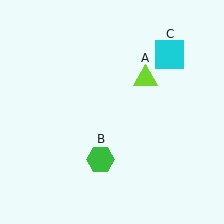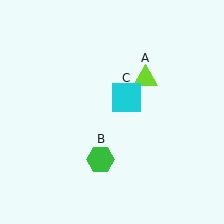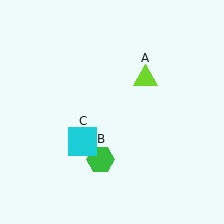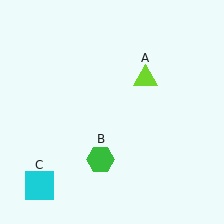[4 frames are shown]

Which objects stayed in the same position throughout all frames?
Lime triangle (object A) and green hexagon (object B) remained stationary.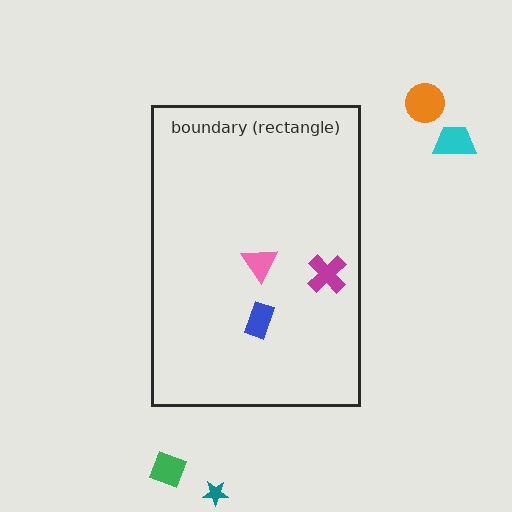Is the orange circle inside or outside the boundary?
Outside.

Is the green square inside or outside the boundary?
Outside.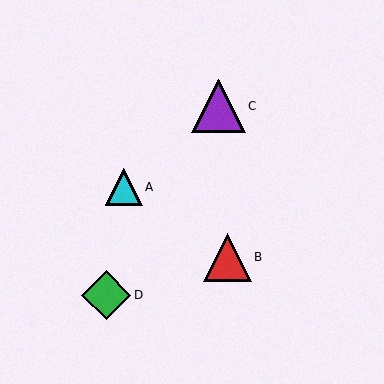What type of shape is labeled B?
Shape B is a red triangle.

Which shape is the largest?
The purple triangle (labeled C) is the largest.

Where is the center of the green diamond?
The center of the green diamond is at (106, 295).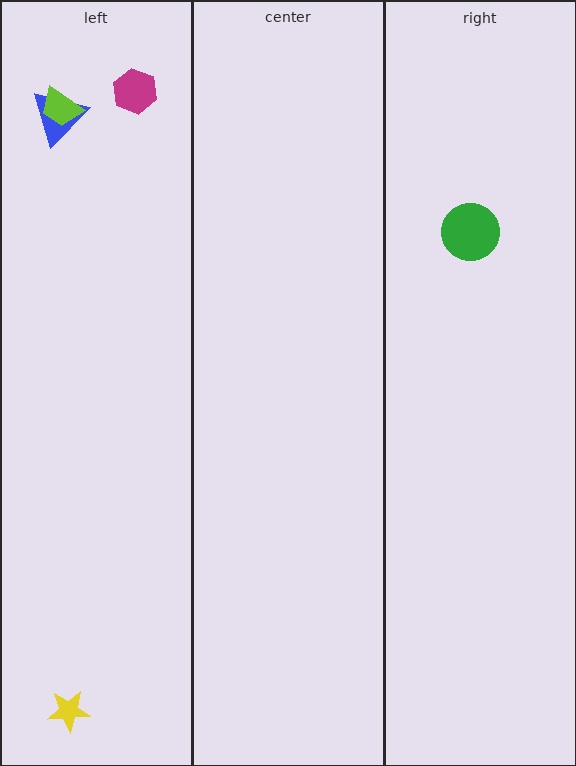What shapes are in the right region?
The green circle.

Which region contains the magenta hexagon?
The left region.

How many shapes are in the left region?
4.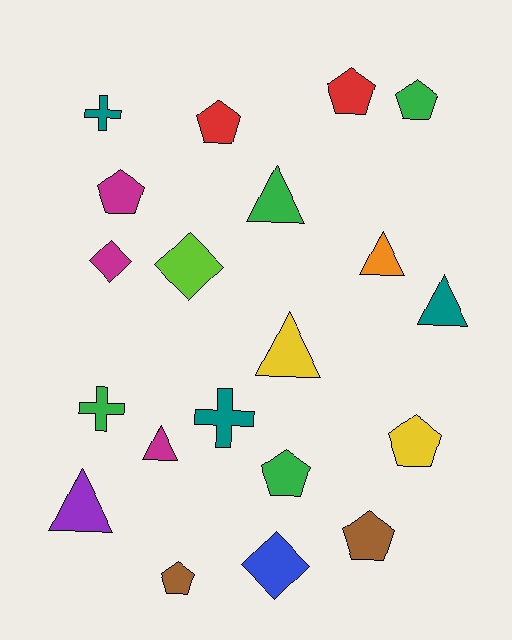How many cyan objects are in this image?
There are no cyan objects.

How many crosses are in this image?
There are 3 crosses.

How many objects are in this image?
There are 20 objects.